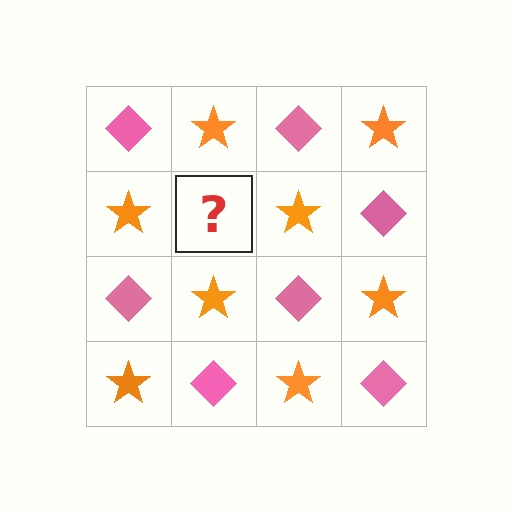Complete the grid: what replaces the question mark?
The question mark should be replaced with a pink diamond.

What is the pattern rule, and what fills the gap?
The rule is that it alternates pink diamond and orange star in a checkerboard pattern. The gap should be filled with a pink diamond.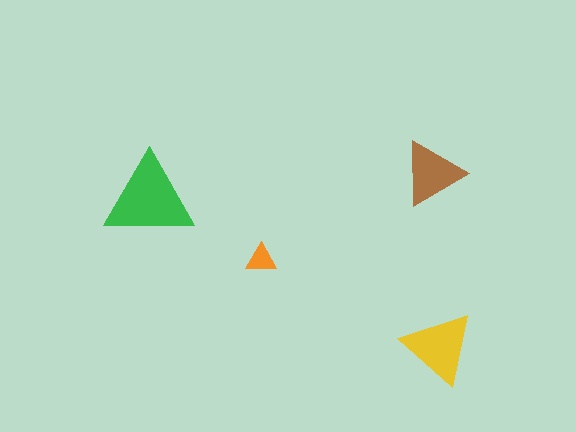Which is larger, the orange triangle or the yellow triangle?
The yellow one.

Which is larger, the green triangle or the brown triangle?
The green one.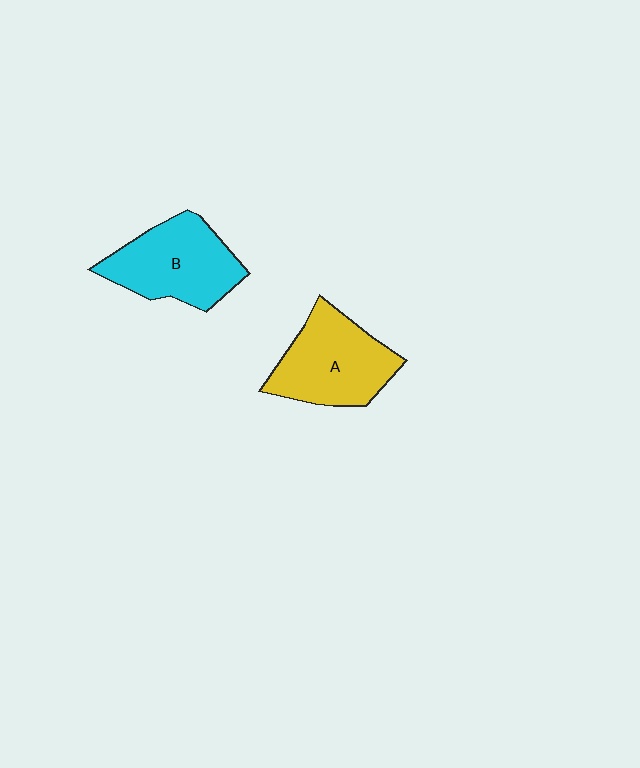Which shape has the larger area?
Shape A (yellow).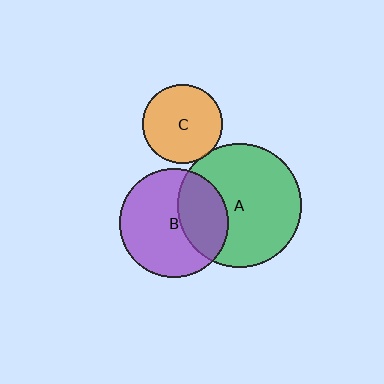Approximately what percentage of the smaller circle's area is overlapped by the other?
Approximately 35%.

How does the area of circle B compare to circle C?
Approximately 1.9 times.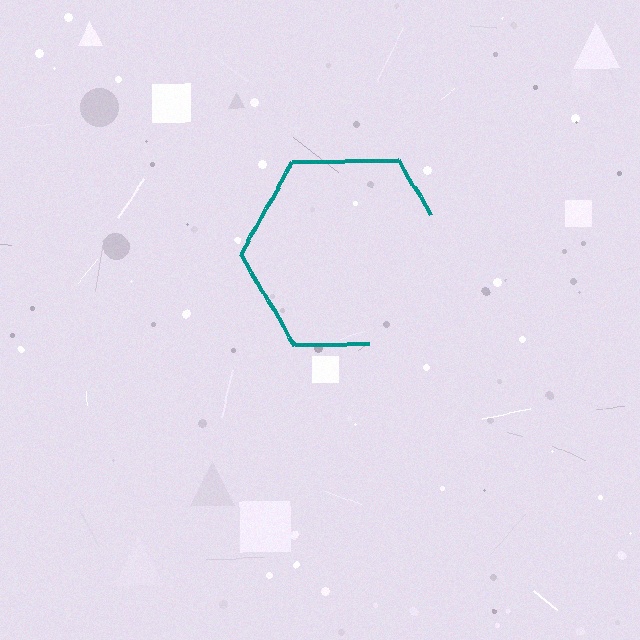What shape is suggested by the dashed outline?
The dashed outline suggests a hexagon.